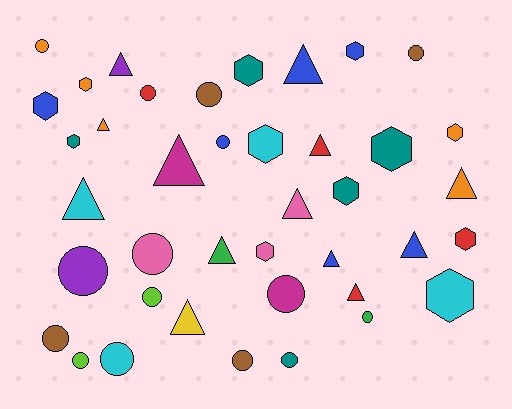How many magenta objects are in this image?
There are 2 magenta objects.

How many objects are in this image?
There are 40 objects.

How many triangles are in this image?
There are 13 triangles.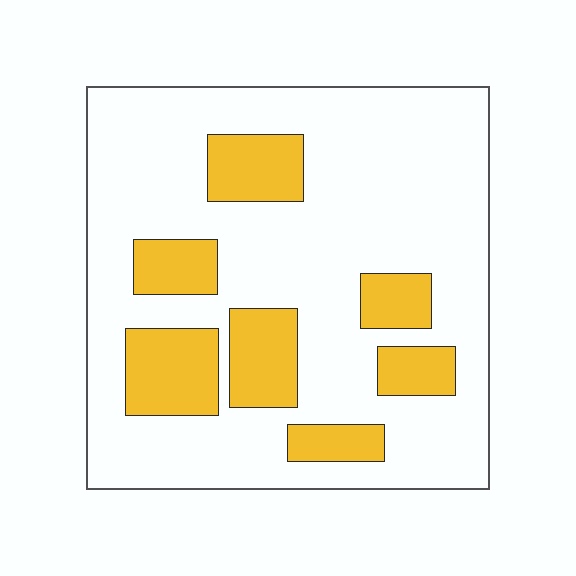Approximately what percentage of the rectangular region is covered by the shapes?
Approximately 25%.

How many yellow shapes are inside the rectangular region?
7.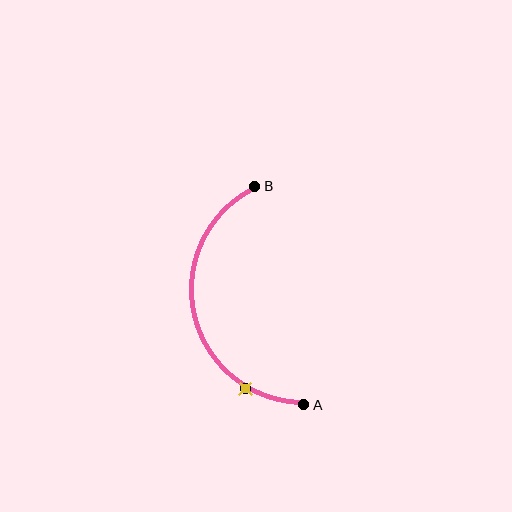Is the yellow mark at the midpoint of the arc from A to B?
No. The yellow mark lies on the arc but is closer to endpoint A. The arc midpoint would be at the point on the curve equidistant along the arc from both A and B.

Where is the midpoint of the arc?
The arc midpoint is the point on the curve farthest from the straight line joining A and B. It sits to the left of that line.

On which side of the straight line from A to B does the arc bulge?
The arc bulges to the left of the straight line connecting A and B.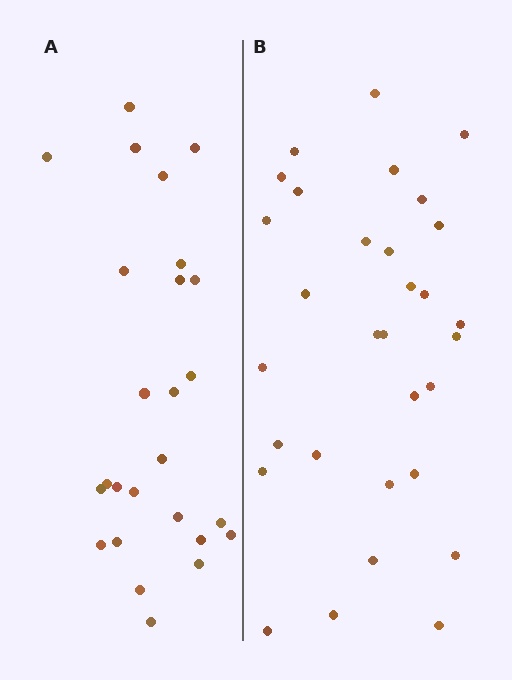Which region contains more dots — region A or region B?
Region B (the right region) has more dots.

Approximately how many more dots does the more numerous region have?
Region B has about 5 more dots than region A.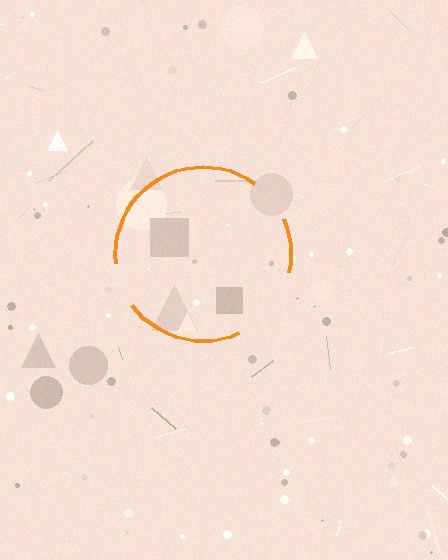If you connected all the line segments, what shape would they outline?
They would outline a circle.